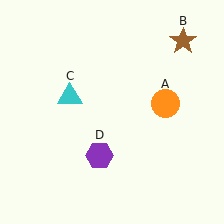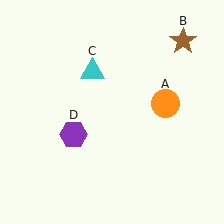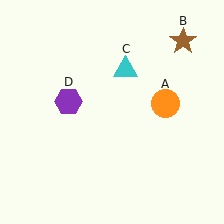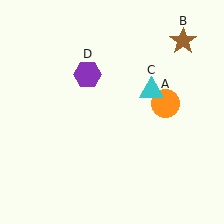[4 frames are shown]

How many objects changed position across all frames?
2 objects changed position: cyan triangle (object C), purple hexagon (object D).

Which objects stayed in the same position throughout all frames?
Orange circle (object A) and brown star (object B) remained stationary.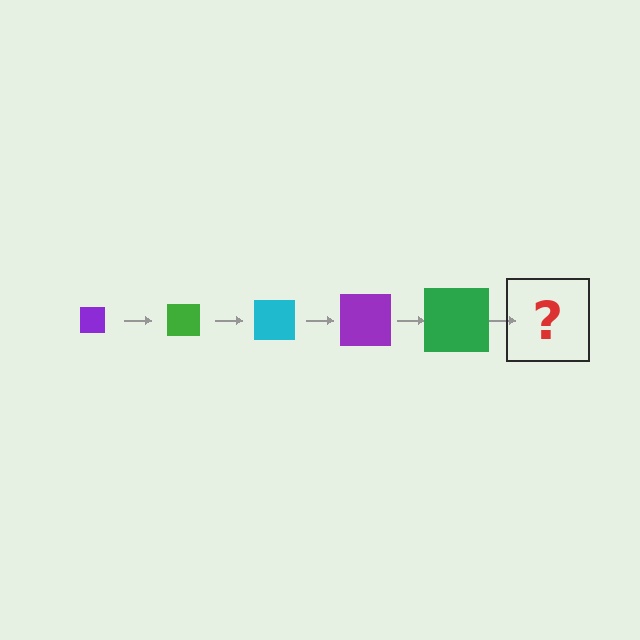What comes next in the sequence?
The next element should be a cyan square, larger than the previous one.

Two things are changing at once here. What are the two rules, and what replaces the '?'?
The two rules are that the square grows larger each step and the color cycles through purple, green, and cyan. The '?' should be a cyan square, larger than the previous one.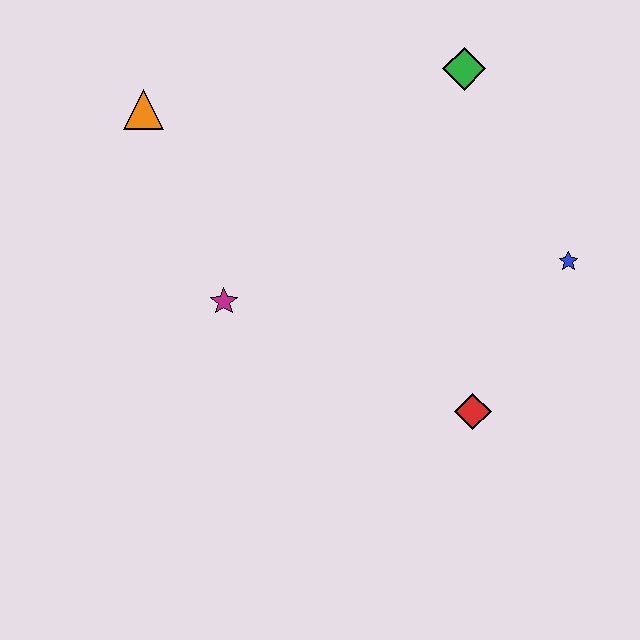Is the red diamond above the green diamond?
No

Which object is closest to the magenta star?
The orange triangle is closest to the magenta star.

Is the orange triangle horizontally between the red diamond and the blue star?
No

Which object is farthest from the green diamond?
The red diamond is farthest from the green diamond.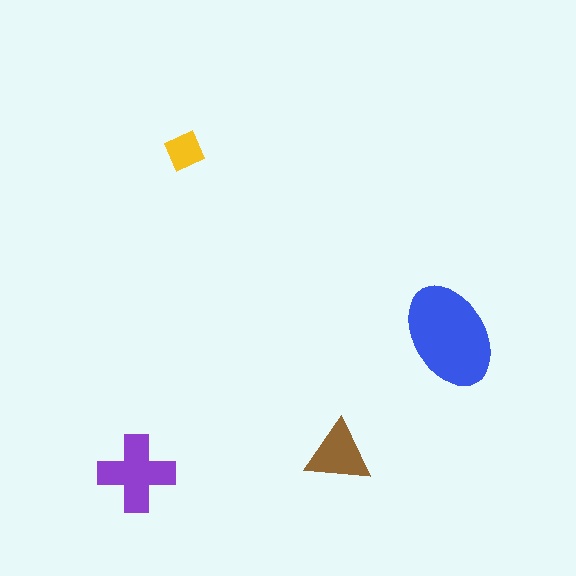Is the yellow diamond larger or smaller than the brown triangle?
Smaller.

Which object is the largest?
The blue ellipse.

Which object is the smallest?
The yellow diamond.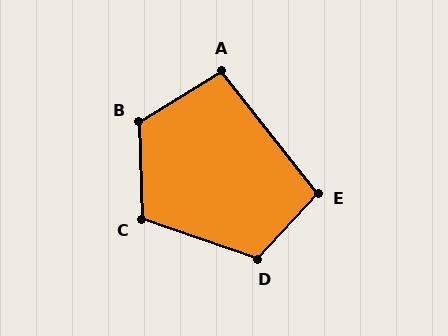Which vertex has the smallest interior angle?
A, at approximately 97 degrees.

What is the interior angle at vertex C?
Approximately 111 degrees (obtuse).